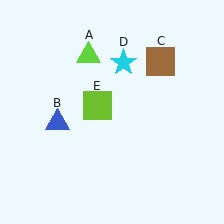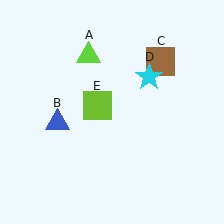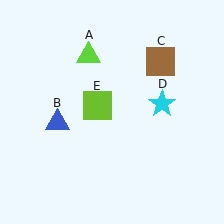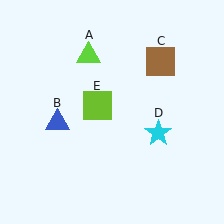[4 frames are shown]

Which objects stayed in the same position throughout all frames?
Lime triangle (object A) and blue triangle (object B) and brown square (object C) and lime square (object E) remained stationary.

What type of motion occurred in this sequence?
The cyan star (object D) rotated clockwise around the center of the scene.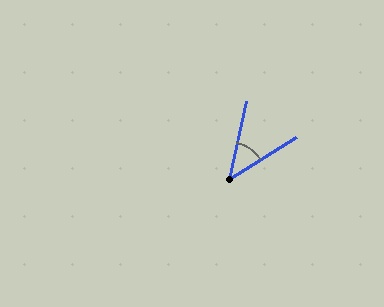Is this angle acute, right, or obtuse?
It is acute.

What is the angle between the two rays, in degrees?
Approximately 46 degrees.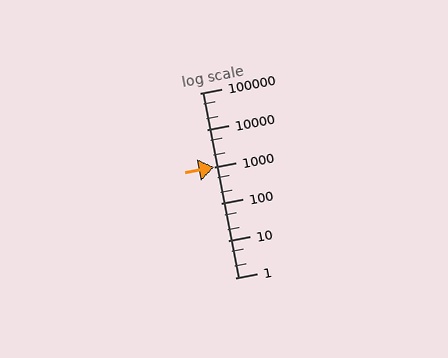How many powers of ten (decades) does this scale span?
The scale spans 5 decades, from 1 to 100000.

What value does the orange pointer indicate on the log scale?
The pointer indicates approximately 1000.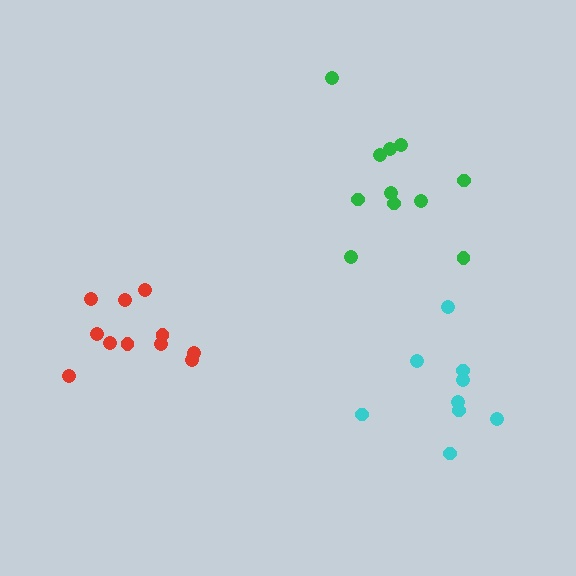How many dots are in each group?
Group 1: 11 dots, Group 2: 12 dots, Group 3: 9 dots (32 total).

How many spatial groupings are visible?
There are 3 spatial groupings.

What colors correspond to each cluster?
The clusters are colored: red, green, cyan.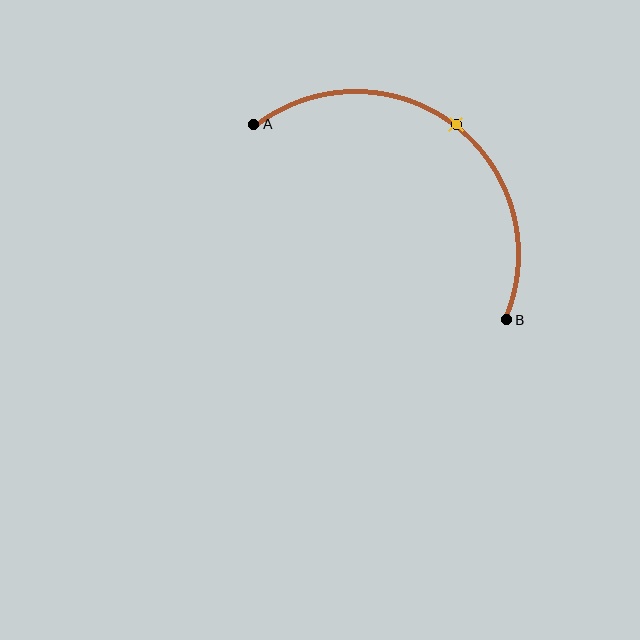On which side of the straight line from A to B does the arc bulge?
The arc bulges above and to the right of the straight line connecting A and B.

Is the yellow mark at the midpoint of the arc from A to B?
Yes. The yellow mark lies on the arc at equal arc-length from both A and B — it is the arc midpoint.